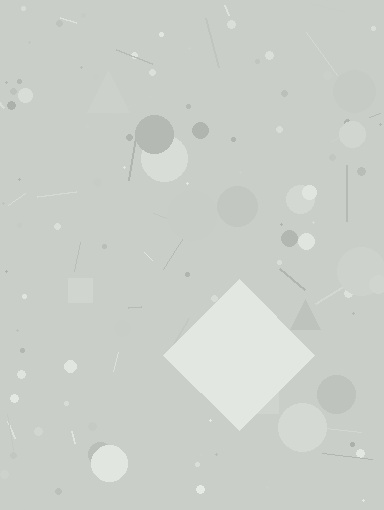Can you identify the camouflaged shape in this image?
The camouflaged shape is a diamond.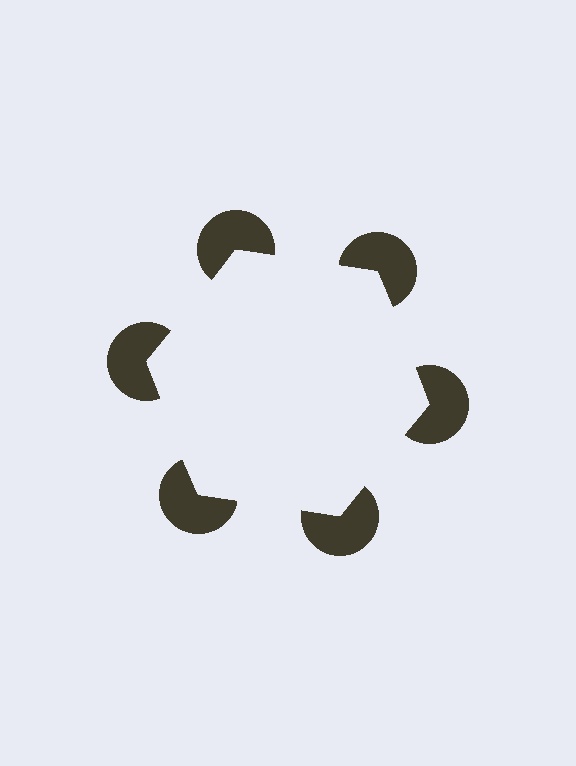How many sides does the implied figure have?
6 sides.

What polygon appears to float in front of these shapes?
An illusory hexagon — its edges are inferred from the aligned wedge cuts in the pac-man discs, not physically drawn.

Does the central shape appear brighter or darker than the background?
It typically appears slightly brighter than the background, even though no actual brightness change is drawn.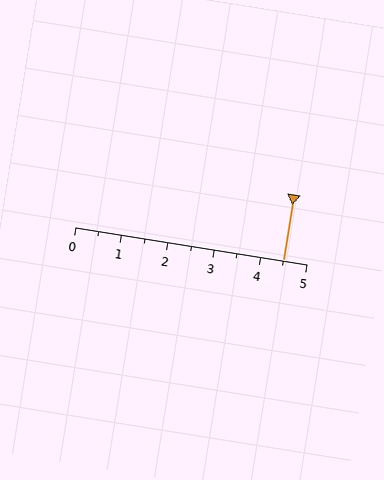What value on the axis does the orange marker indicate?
The marker indicates approximately 4.5.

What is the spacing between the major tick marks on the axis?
The major ticks are spaced 1 apart.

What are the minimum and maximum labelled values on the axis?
The axis runs from 0 to 5.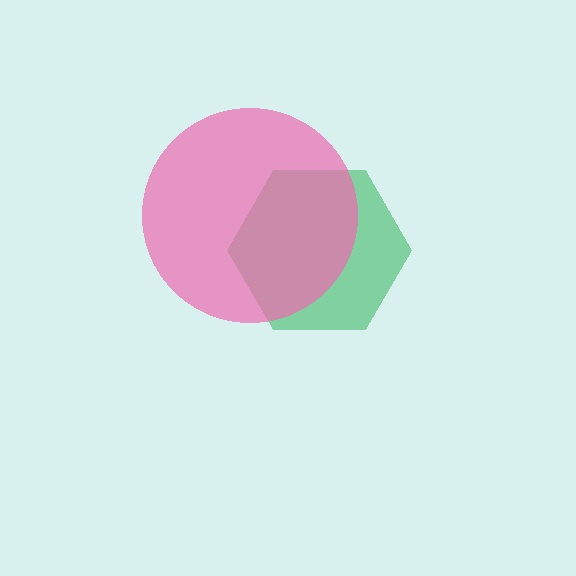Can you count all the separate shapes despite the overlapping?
Yes, there are 2 separate shapes.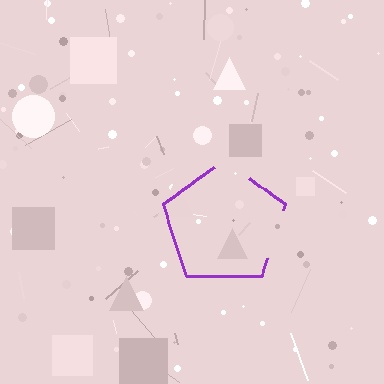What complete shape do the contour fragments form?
The contour fragments form a pentagon.